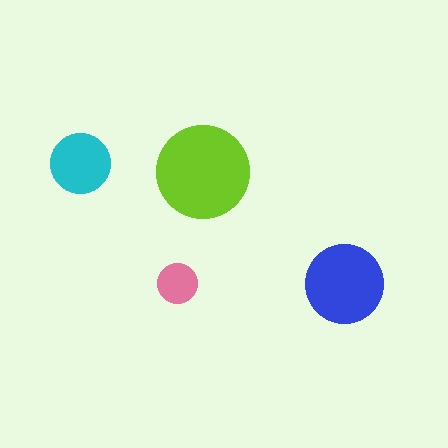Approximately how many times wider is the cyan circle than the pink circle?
About 1.5 times wider.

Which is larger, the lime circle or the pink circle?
The lime one.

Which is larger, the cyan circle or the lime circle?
The lime one.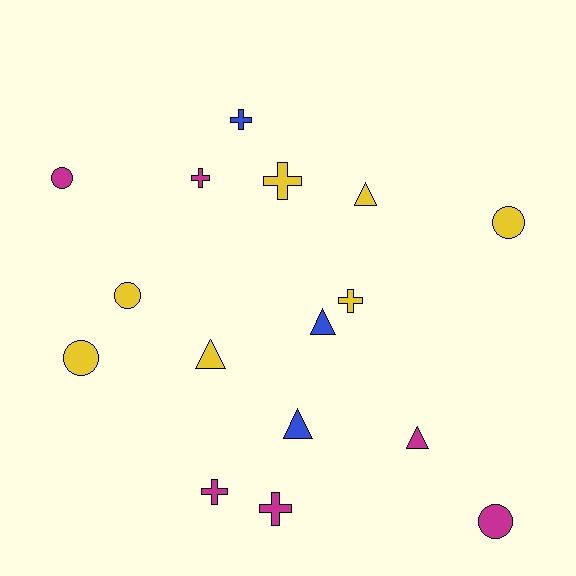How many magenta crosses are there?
There are 3 magenta crosses.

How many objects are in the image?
There are 16 objects.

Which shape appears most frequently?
Cross, with 6 objects.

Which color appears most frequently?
Yellow, with 7 objects.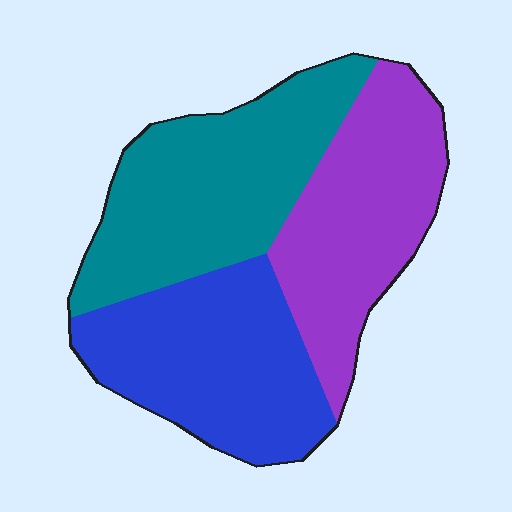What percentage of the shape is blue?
Blue covers around 35% of the shape.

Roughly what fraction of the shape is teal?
Teal covers about 35% of the shape.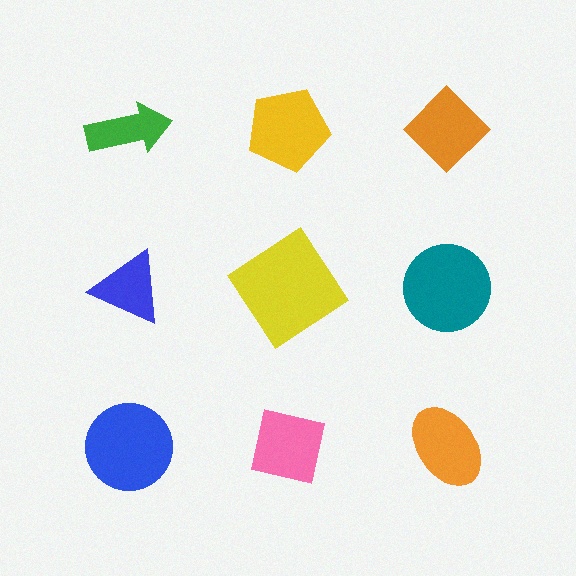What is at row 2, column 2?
A yellow diamond.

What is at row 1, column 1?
A green arrow.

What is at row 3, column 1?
A blue circle.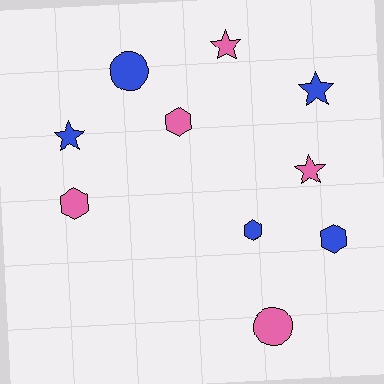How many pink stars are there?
There are 2 pink stars.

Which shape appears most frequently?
Hexagon, with 4 objects.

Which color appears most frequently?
Blue, with 5 objects.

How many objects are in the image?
There are 10 objects.